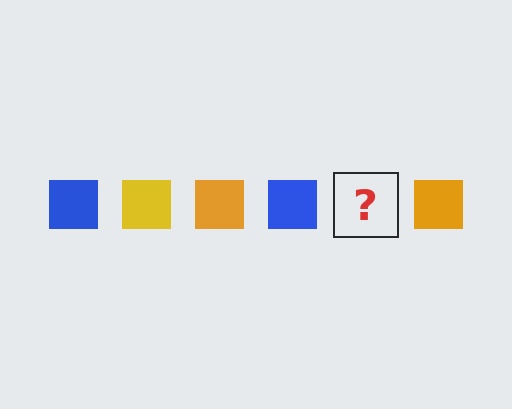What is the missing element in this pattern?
The missing element is a yellow square.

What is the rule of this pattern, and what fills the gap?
The rule is that the pattern cycles through blue, yellow, orange squares. The gap should be filled with a yellow square.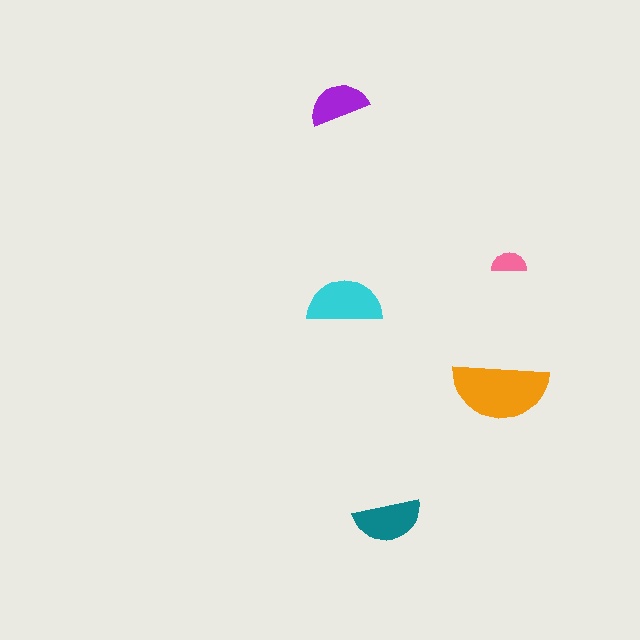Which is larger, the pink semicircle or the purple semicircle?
The purple one.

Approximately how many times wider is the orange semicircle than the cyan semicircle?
About 1.5 times wider.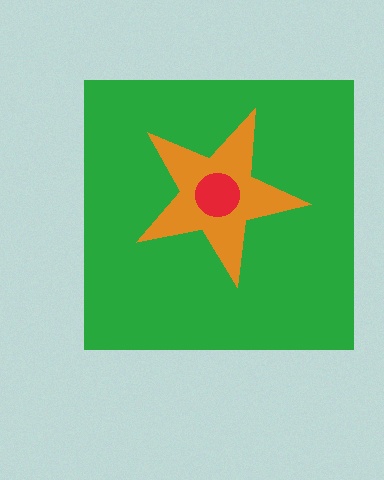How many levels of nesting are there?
3.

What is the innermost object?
The red circle.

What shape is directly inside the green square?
The orange star.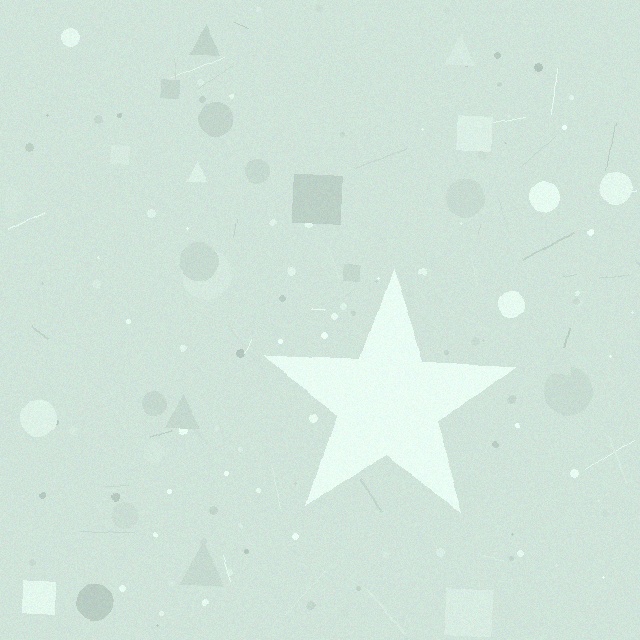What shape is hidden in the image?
A star is hidden in the image.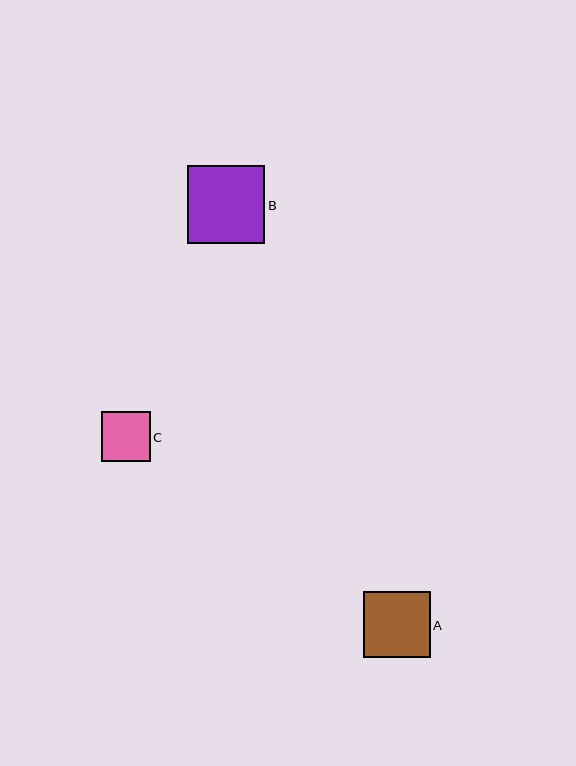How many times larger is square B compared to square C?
Square B is approximately 1.6 times the size of square C.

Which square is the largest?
Square B is the largest with a size of approximately 78 pixels.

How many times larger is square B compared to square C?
Square B is approximately 1.6 times the size of square C.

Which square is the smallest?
Square C is the smallest with a size of approximately 49 pixels.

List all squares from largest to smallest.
From largest to smallest: B, A, C.